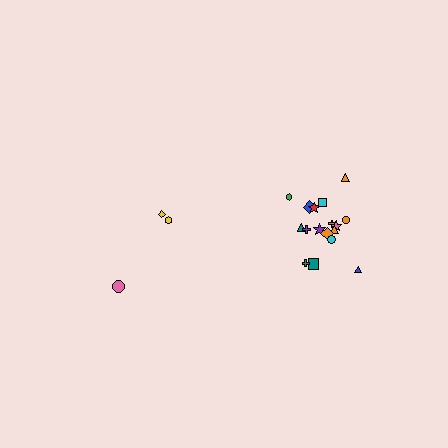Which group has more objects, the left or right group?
The right group.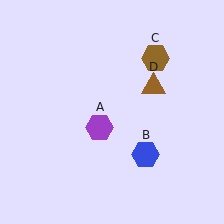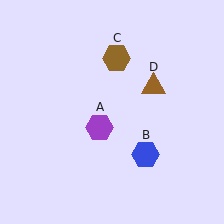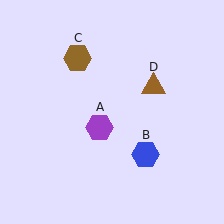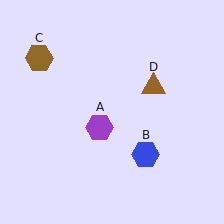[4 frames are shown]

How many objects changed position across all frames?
1 object changed position: brown hexagon (object C).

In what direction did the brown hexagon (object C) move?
The brown hexagon (object C) moved left.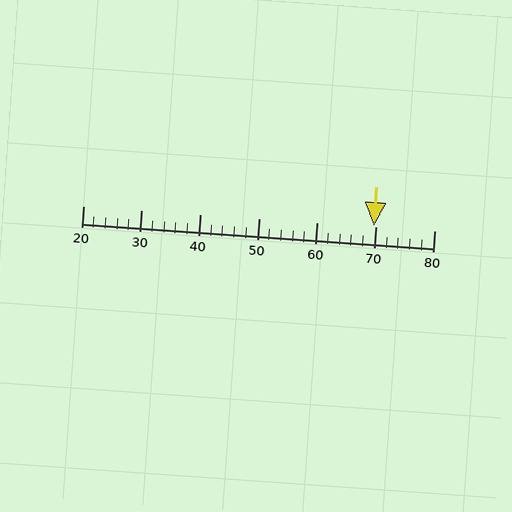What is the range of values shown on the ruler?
The ruler shows values from 20 to 80.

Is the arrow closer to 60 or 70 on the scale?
The arrow is closer to 70.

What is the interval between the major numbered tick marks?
The major tick marks are spaced 10 units apart.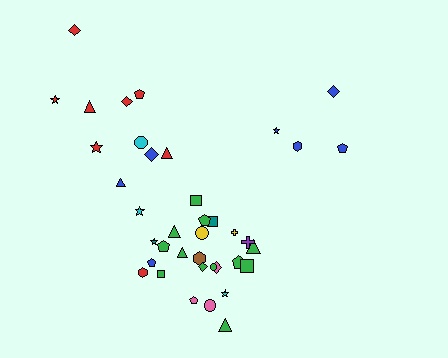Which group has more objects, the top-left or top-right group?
The top-left group.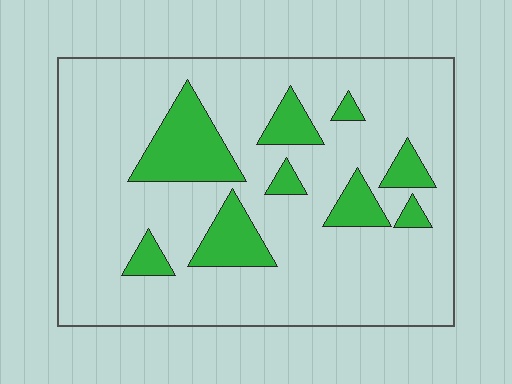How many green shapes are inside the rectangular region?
9.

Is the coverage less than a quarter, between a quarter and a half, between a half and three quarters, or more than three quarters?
Less than a quarter.